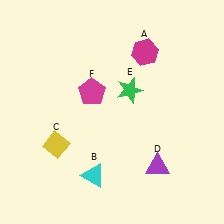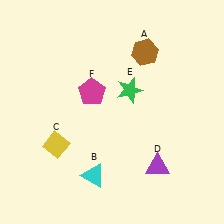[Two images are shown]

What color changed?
The hexagon (A) changed from magenta in Image 1 to brown in Image 2.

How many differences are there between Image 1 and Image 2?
There is 1 difference between the two images.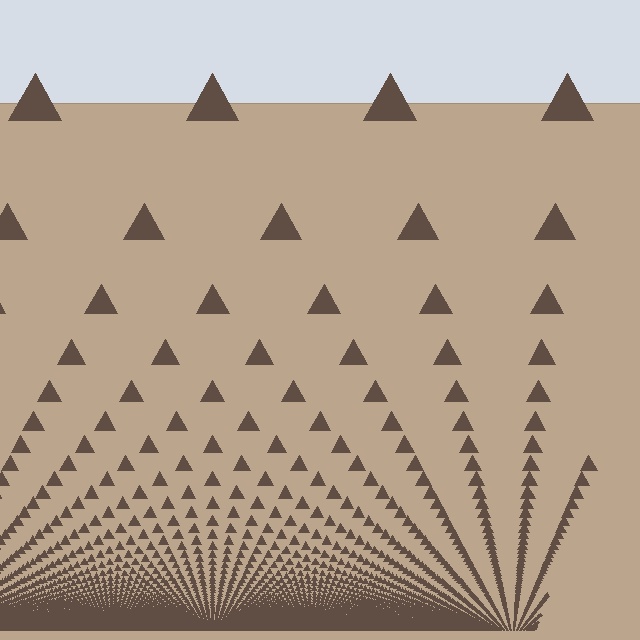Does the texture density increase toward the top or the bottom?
Density increases toward the bottom.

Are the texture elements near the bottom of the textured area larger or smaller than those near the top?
Smaller. The gradient is inverted — elements near the bottom are smaller and denser.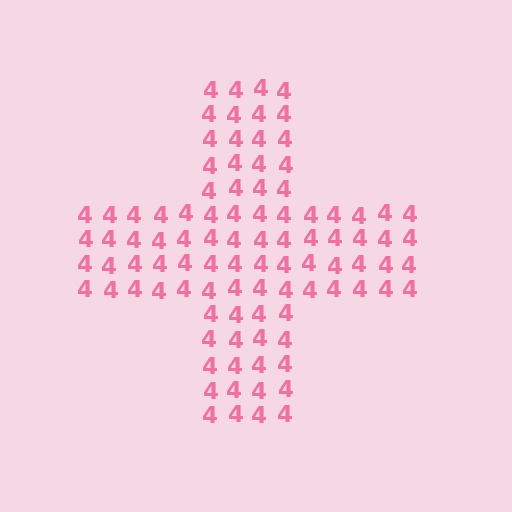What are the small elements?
The small elements are digit 4's.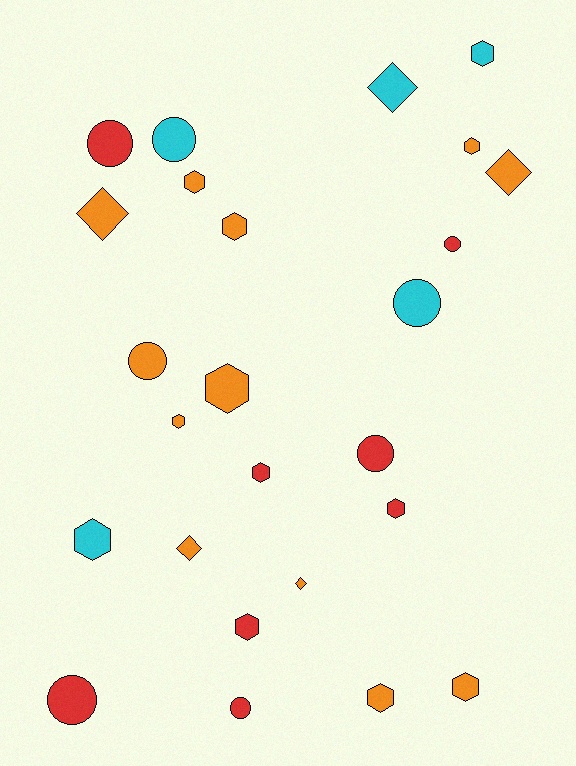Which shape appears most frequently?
Hexagon, with 12 objects.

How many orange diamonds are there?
There are 4 orange diamonds.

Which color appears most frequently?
Orange, with 12 objects.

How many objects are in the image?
There are 25 objects.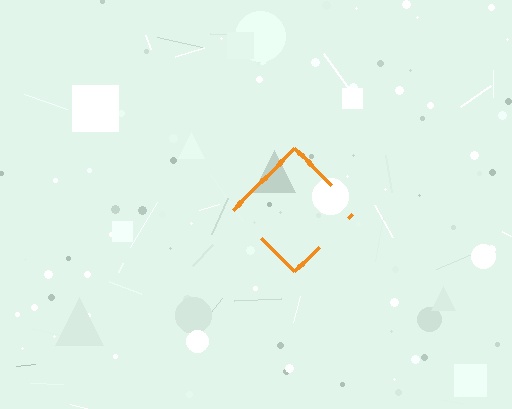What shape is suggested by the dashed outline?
The dashed outline suggests a diamond.